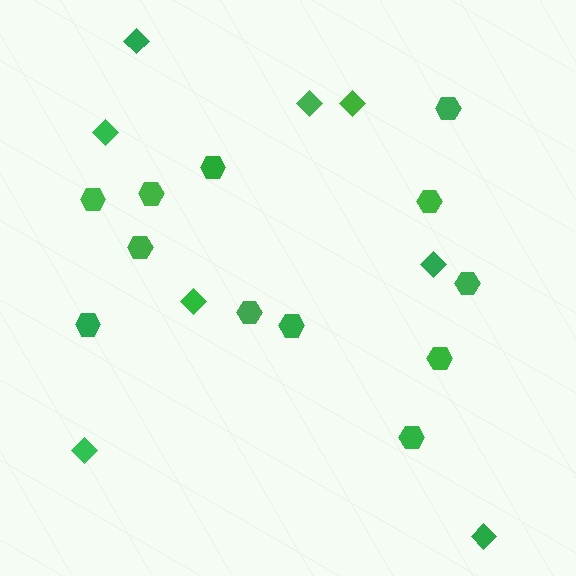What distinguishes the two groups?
There are 2 groups: one group of hexagons (12) and one group of diamonds (8).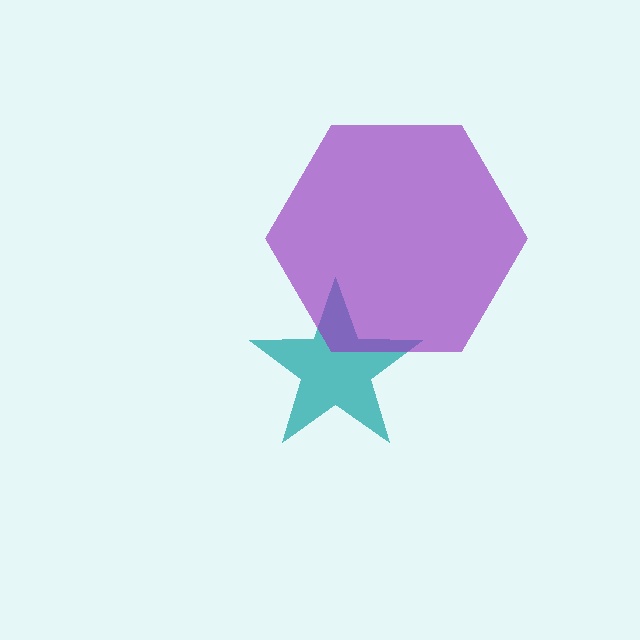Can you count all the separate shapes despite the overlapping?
Yes, there are 2 separate shapes.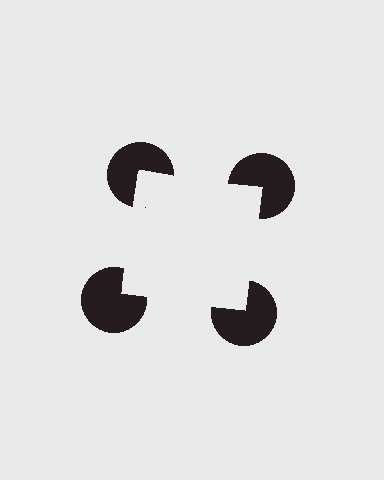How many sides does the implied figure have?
4 sides.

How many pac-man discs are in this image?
There are 4 — one at each vertex of the illusory square.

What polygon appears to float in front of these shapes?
An illusory square — its edges are inferred from the aligned wedge cuts in the pac-man discs, not physically drawn.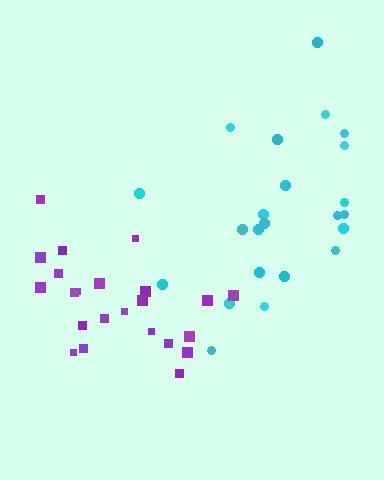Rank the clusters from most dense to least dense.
purple, cyan.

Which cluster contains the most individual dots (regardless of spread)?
Cyan (23).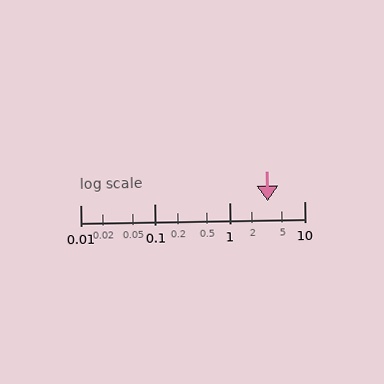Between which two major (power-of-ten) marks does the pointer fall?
The pointer is between 1 and 10.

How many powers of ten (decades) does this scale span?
The scale spans 3 decades, from 0.01 to 10.